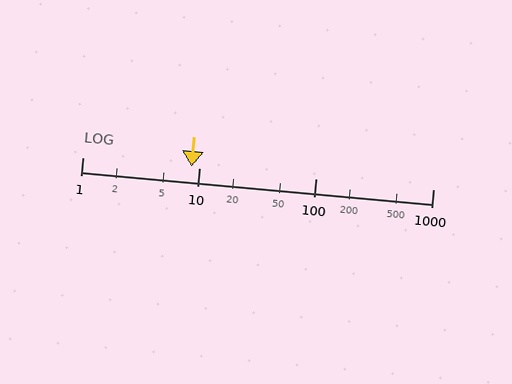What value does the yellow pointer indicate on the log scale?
The pointer indicates approximately 8.5.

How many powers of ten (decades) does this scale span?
The scale spans 3 decades, from 1 to 1000.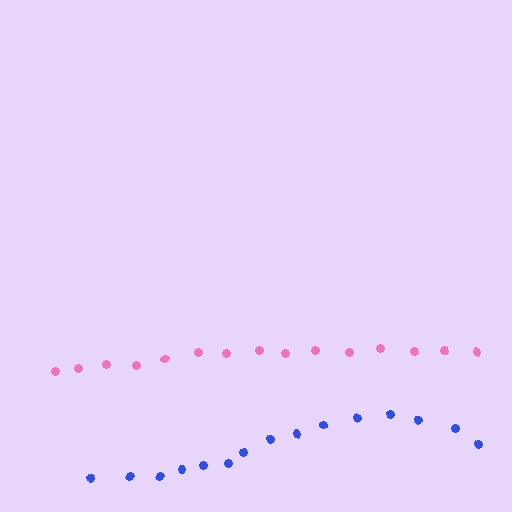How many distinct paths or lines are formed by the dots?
There are 2 distinct paths.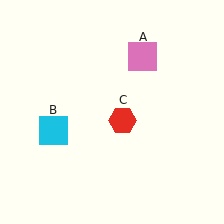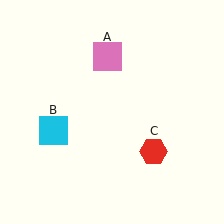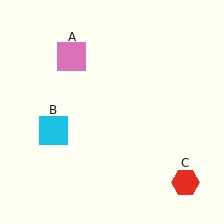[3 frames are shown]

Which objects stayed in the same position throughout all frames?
Cyan square (object B) remained stationary.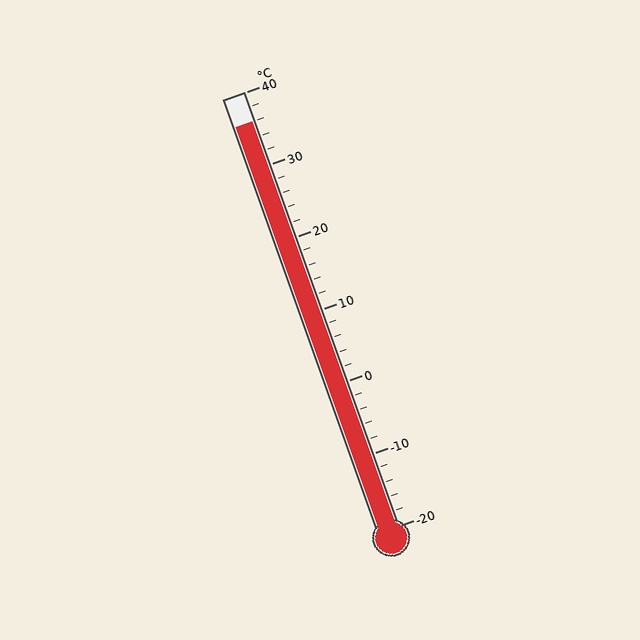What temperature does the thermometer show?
The thermometer shows approximately 36°C.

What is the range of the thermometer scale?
The thermometer scale ranges from -20°C to 40°C.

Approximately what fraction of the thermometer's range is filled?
The thermometer is filled to approximately 95% of its range.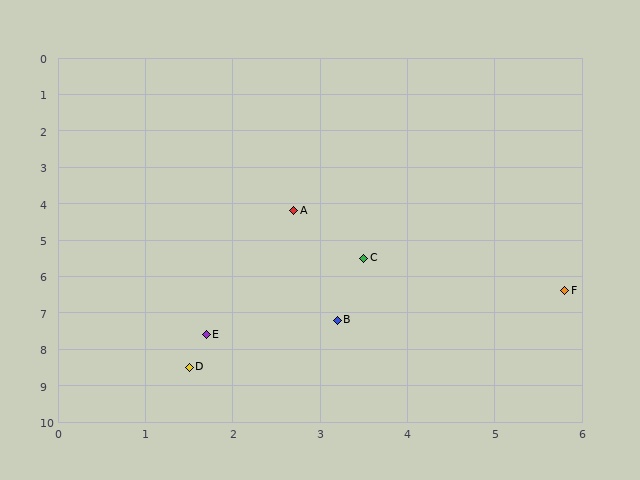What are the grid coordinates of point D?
Point D is at approximately (1.5, 8.5).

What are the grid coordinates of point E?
Point E is at approximately (1.7, 7.6).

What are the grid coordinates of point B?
Point B is at approximately (3.2, 7.2).